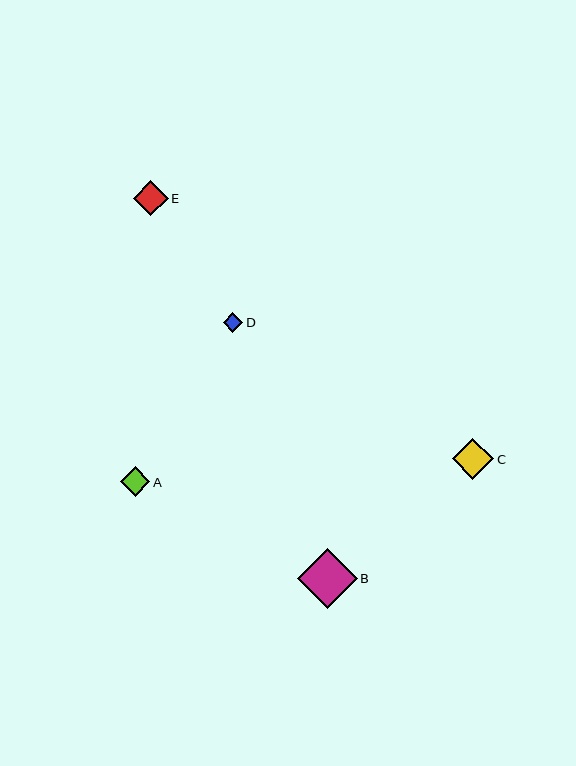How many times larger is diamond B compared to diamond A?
Diamond B is approximately 2.0 times the size of diamond A.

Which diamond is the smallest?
Diamond D is the smallest with a size of approximately 19 pixels.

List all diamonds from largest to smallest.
From largest to smallest: B, C, E, A, D.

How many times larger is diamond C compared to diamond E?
Diamond C is approximately 1.2 times the size of diamond E.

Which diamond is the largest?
Diamond B is the largest with a size of approximately 60 pixels.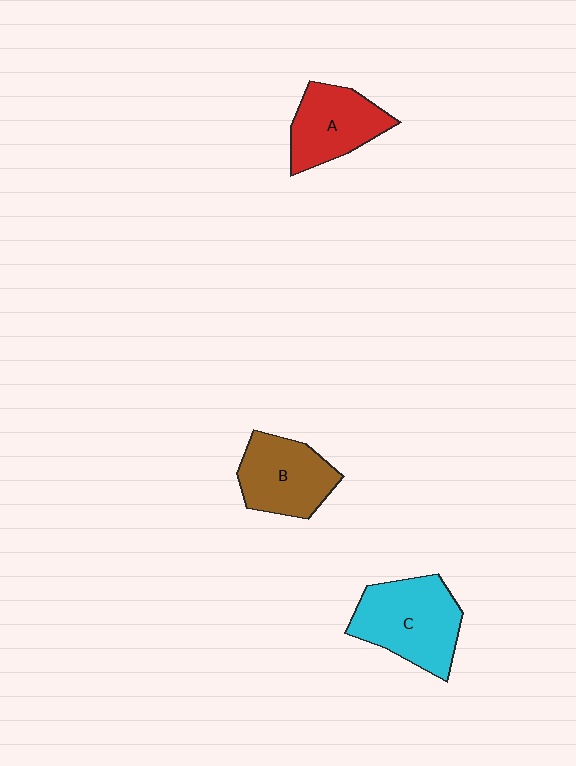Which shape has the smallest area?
Shape A (red).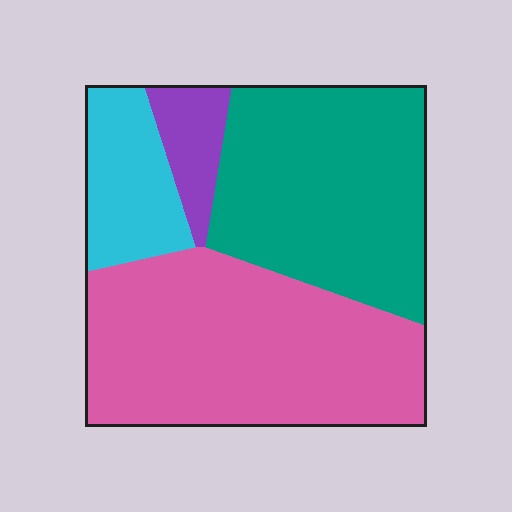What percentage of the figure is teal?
Teal covers 36% of the figure.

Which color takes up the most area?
Pink, at roughly 45%.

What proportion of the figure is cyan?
Cyan covers roughly 15% of the figure.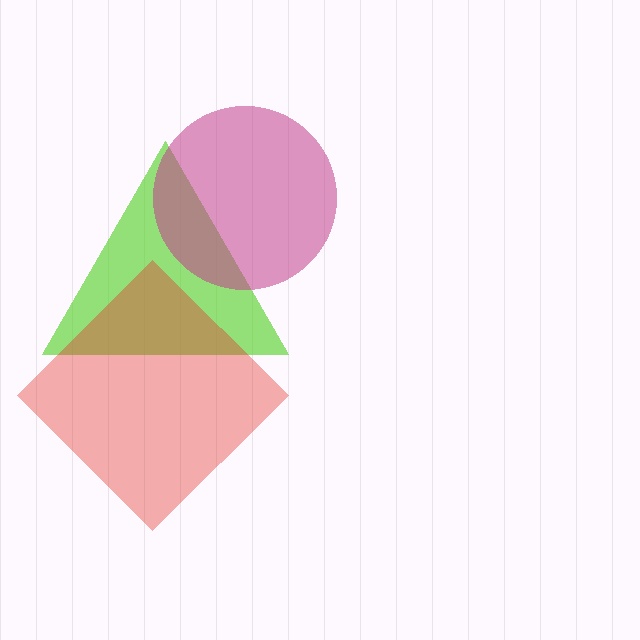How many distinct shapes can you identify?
There are 3 distinct shapes: a lime triangle, a magenta circle, a red diamond.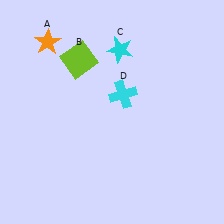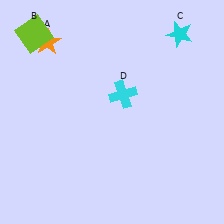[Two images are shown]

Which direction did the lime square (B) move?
The lime square (B) moved left.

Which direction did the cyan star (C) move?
The cyan star (C) moved right.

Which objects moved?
The objects that moved are: the lime square (B), the cyan star (C).